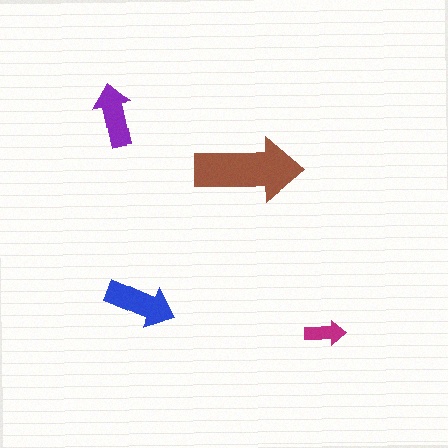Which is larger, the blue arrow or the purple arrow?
The blue one.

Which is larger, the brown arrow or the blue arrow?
The brown one.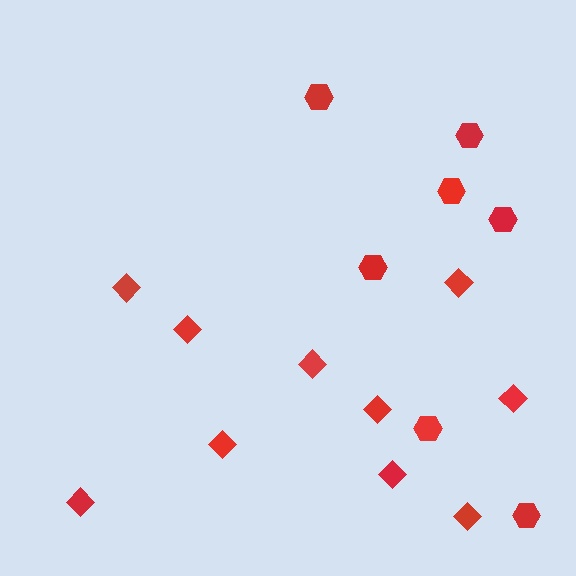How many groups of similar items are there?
There are 2 groups: one group of hexagons (7) and one group of diamonds (10).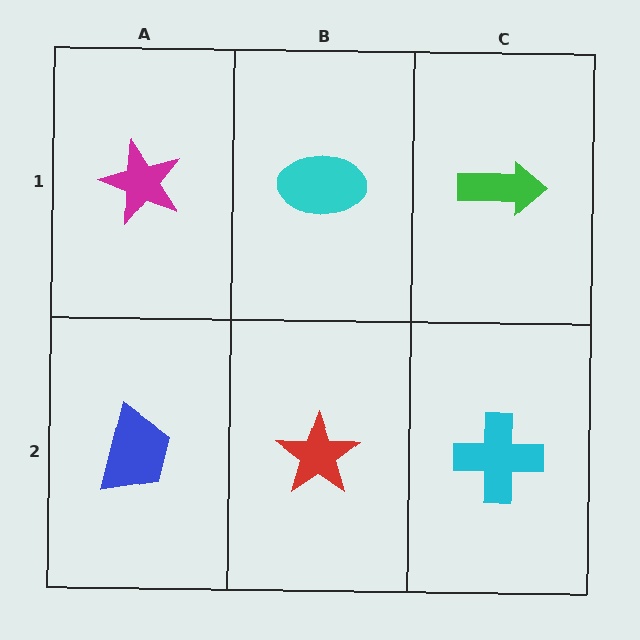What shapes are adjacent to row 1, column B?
A red star (row 2, column B), a magenta star (row 1, column A), a green arrow (row 1, column C).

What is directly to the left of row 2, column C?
A red star.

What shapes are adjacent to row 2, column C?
A green arrow (row 1, column C), a red star (row 2, column B).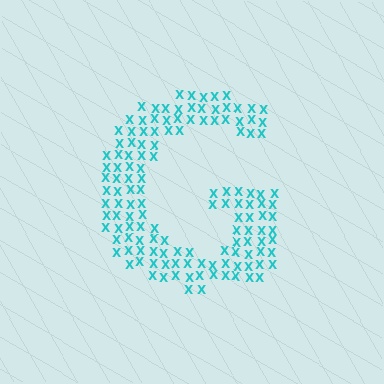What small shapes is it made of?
It is made of small letter X's.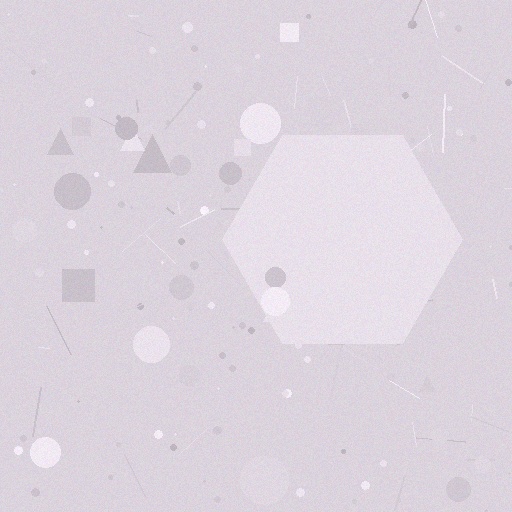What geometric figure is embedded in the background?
A hexagon is embedded in the background.